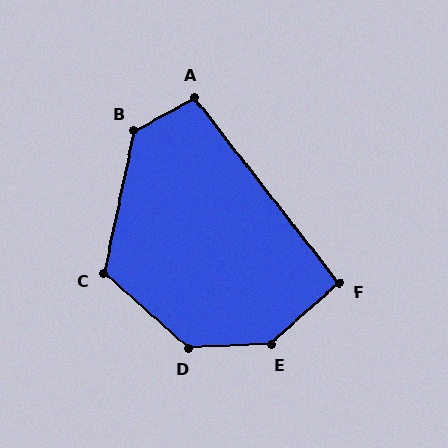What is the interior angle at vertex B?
Approximately 130 degrees (obtuse).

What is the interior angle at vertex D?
Approximately 135 degrees (obtuse).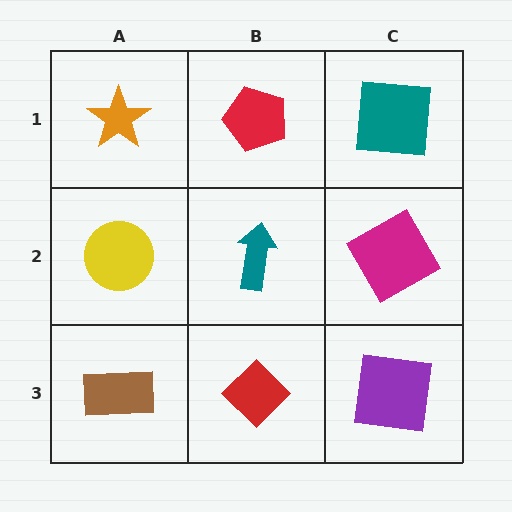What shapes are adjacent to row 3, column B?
A teal arrow (row 2, column B), a brown rectangle (row 3, column A), a purple square (row 3, column C).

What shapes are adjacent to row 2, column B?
A red pentagon (row 1, column B), a red diamond (row 3, column B), a yellow circle (row 2, column A), a magenta square (row 2, column C).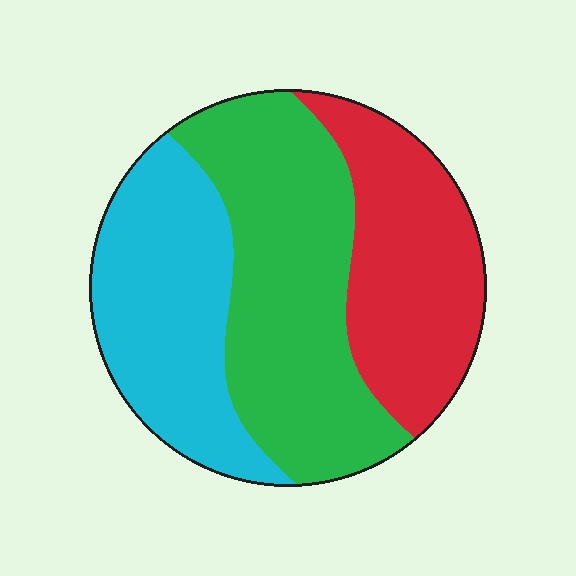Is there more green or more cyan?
Green.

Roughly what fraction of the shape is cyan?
Cyan covers around 30% of the shape.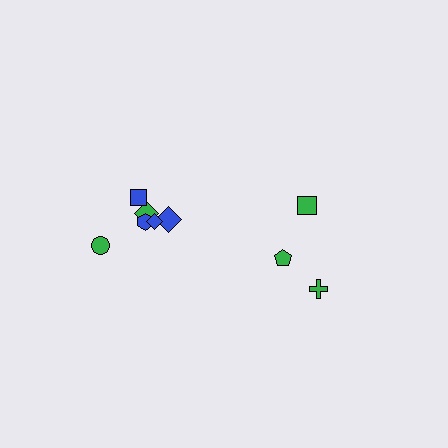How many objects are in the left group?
There are 6 objects.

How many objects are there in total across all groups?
There are 9 objects.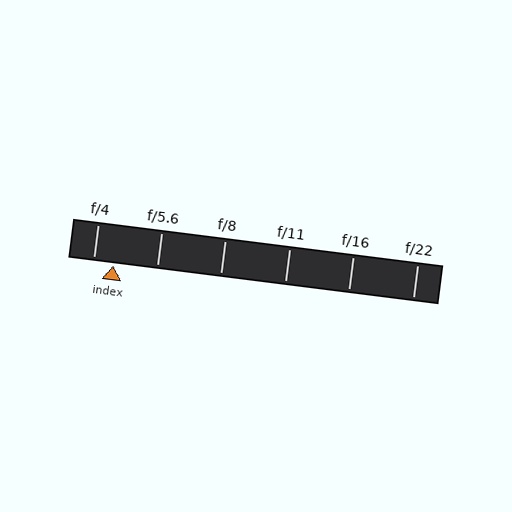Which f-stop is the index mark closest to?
The index mark is closest to f/4.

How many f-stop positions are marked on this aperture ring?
There are 6 f-stop positions marked.